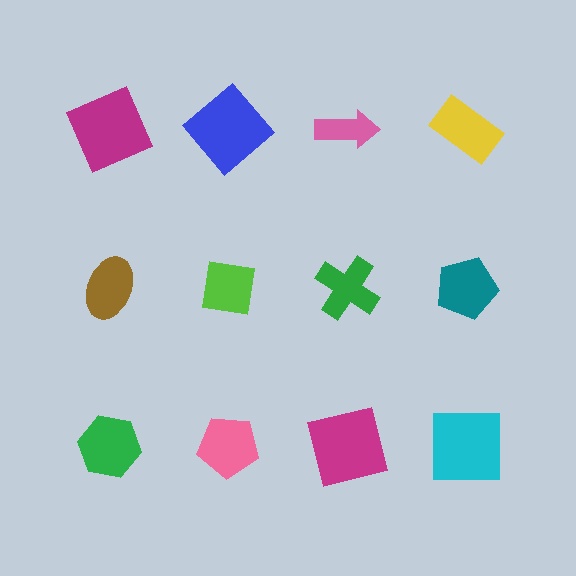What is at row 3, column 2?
A pink pentagon.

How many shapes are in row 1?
4 shapes.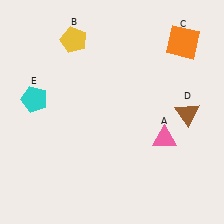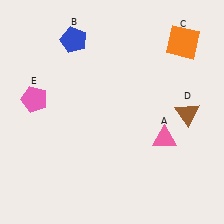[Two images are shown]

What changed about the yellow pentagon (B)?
In Image 1, B is yellow. In Image 2, it changed to blue.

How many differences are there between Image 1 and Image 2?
There are 2 differences between the two images.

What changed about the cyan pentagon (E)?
In Image 1, E is cyan. In Image 2, it changed to pink.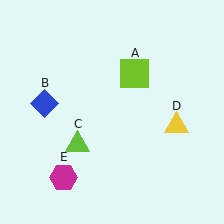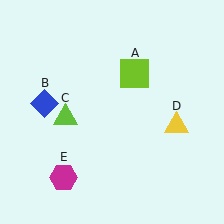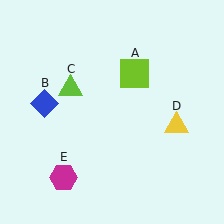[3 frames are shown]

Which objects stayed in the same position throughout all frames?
Lime square (object A) and blue diamond (object B) and yellow triangle (object D) and magenta hexagon (object E) remained stationary.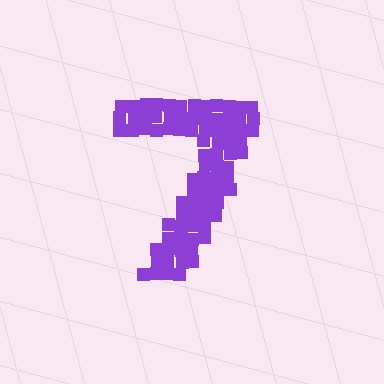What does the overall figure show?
The overall figure shows the digit 7.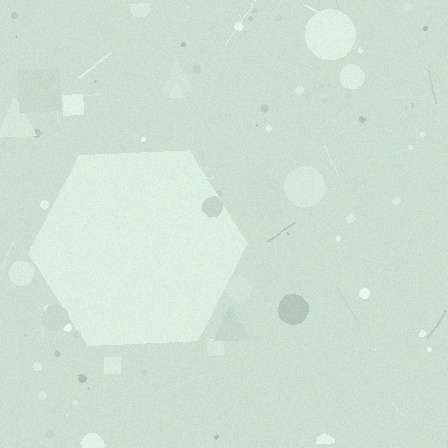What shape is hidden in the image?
A hexagon is hidden in the image.